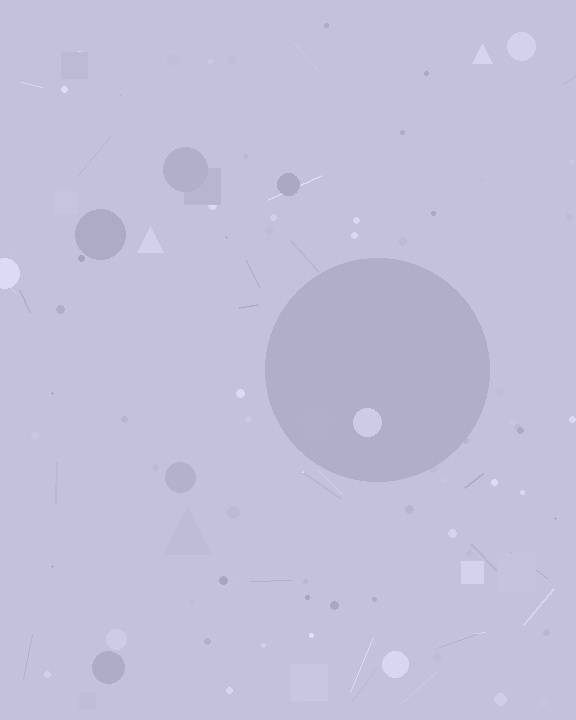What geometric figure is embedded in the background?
A circle is embedded in the background.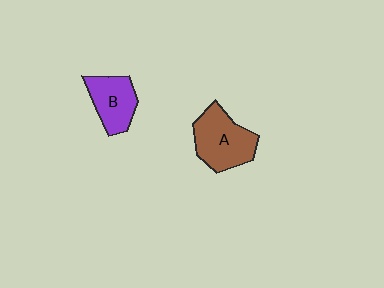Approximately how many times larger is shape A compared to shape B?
Approximately 1.3 times.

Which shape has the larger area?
Shape A (brown).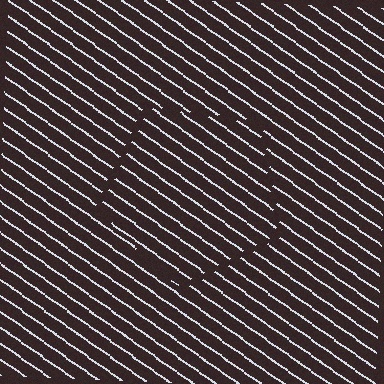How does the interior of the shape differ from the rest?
The interior of the shape contains the same grating, shifted by half a period — the contour is defined by the phase discontinuity where line-ends from the inner and outer gratings abut.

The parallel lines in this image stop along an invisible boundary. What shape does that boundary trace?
An illusory pentagon. The interior of the shape contains the same grating, shifted by half a period — the contour is defined by the phase discontinuity where line-ends from the inner and outer gratings abut.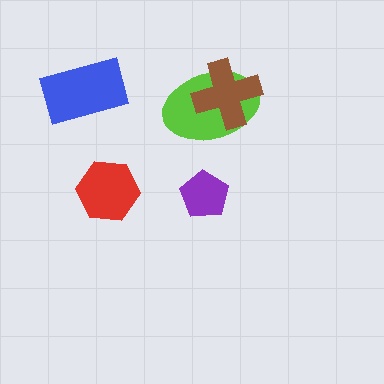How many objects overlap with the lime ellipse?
1 object overlaps with the lime ellipse.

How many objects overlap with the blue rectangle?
0 objects overlap with the blue rectangle.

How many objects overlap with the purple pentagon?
0 objects overlap with the purple pentagon.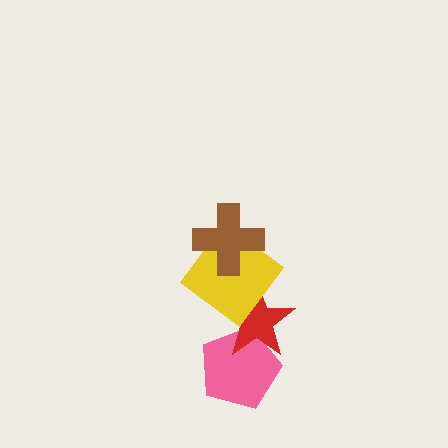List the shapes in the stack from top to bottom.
From top to bottom: the brown cross, the yellow diamond, the red star, the pink pentagon.